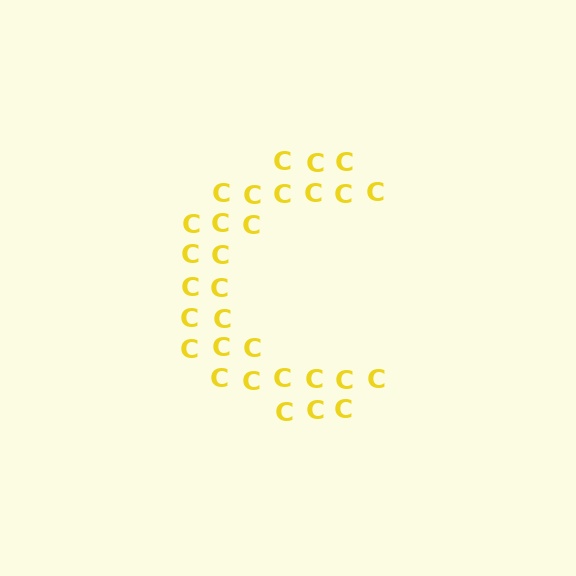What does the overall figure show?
The overall figure shows the letter C.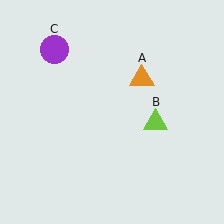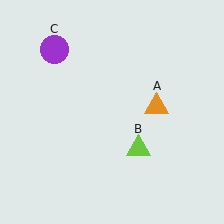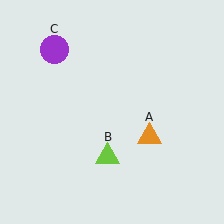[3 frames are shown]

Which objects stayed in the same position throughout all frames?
Purple circle (object C) remained stationary.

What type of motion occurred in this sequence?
The orange triangle (object A), lime triangle (object B) rotated clockwise around the center of the scene.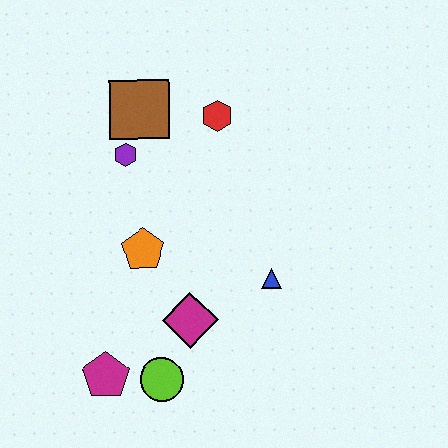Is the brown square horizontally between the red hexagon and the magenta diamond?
No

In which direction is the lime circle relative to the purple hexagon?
The lime circle is below the purple hexagon.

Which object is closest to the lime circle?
The magenta pentagon is closest to the lime circle.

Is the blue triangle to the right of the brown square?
Yes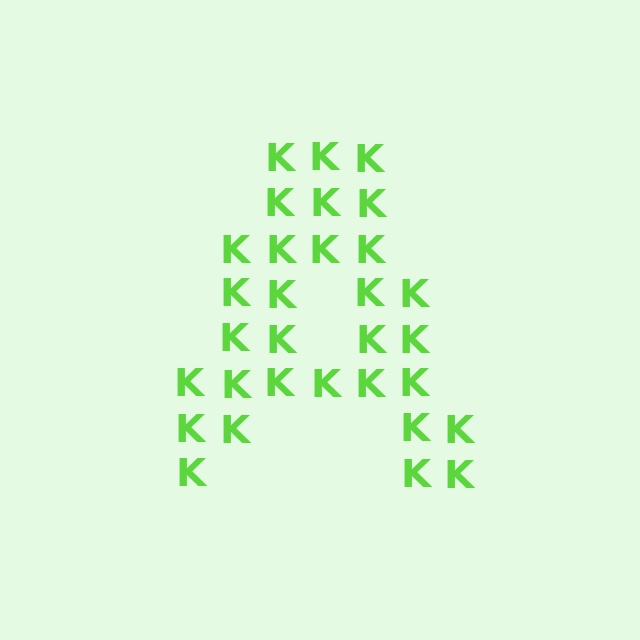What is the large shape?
The large shape is the letter A.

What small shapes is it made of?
It is made of small letter K's.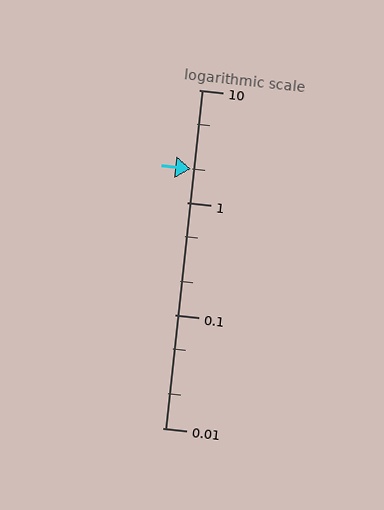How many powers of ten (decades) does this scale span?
The scale spans 3 decades, from 0.01 to 10.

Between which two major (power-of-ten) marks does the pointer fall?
The pointer is between 1 and 10.